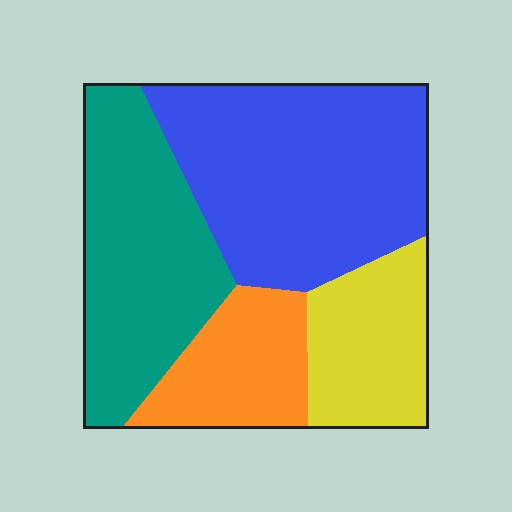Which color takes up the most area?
Blue, at roughly 40%.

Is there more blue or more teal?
Blue.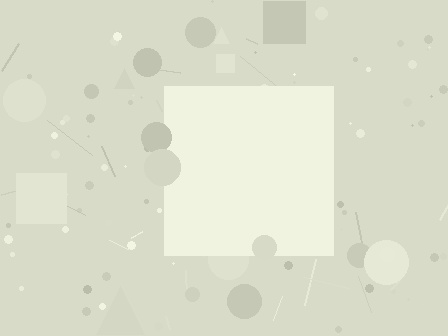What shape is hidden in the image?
A square is hidden in the image.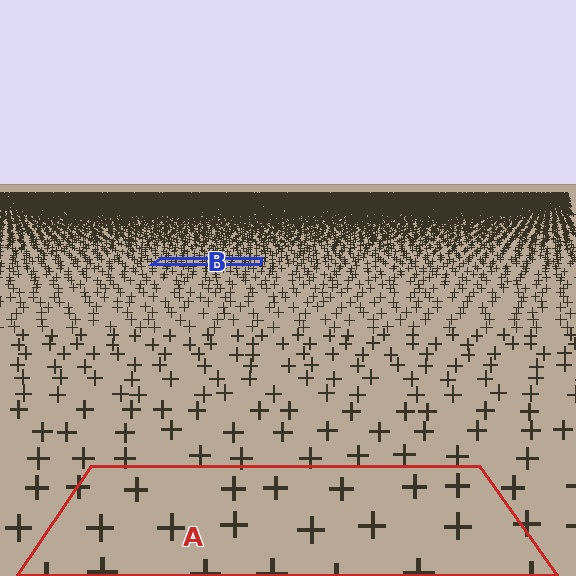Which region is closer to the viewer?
Region A is closer. The texture elements there are larger and more spread out.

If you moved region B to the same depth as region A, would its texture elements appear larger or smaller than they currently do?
They would appear larger. At a closer depth, the same texture elements are projected at a bigger on-screen size.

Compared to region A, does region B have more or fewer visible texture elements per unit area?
Region B has more texture elements per unit area — they are packed more densely because it is farther away.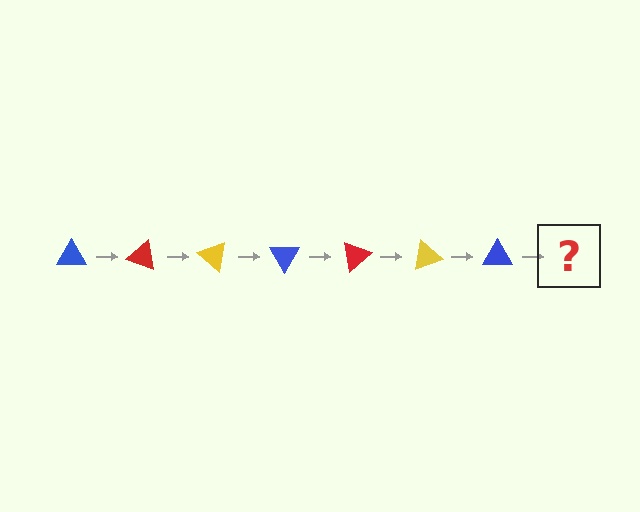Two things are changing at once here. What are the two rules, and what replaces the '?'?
The two rules are that it rotates 20 degrees each step and the color cycles through blue, red, and yellow. The '?' should be a red triangle, rotated 140 degrees from the start.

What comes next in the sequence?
The next element should be a red triangle, rotated 140 degrees from the start.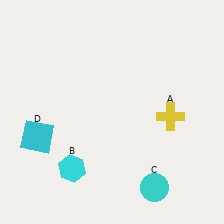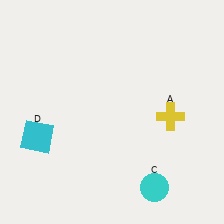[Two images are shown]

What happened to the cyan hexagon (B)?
The cyan hexagon (B) was removed in Image 2. It was in the bottom-left area of Image 1.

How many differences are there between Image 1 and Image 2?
There is 1 difference between the two images.